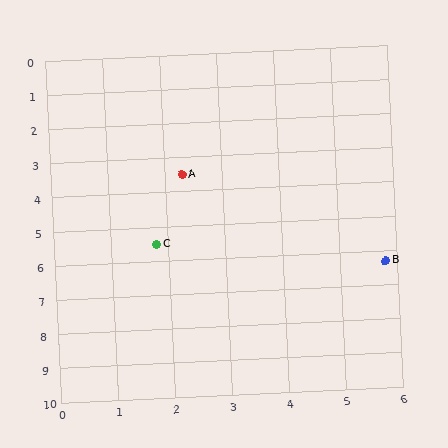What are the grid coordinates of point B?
Point B is at approximately (5.8, 6.3).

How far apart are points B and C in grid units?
Points B and C are about 4.1 grid units apart.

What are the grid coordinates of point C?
Point C is at approximately (1.8, 5.5).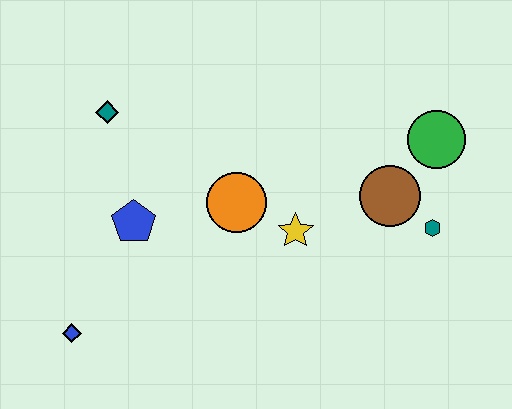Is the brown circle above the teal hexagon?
Yes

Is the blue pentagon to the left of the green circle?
Yes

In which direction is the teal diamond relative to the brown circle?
The teal diamond is to the left of the brown circle.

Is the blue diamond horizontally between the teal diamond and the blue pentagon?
No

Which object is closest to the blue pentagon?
The orange circle is closest to the blue pentagon.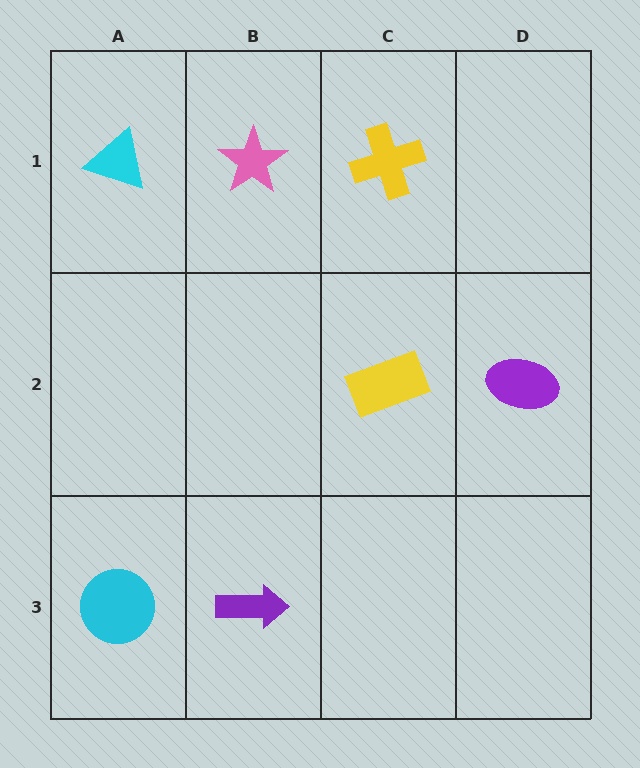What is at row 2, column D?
A purple ellipse.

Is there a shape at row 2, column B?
No, that cell is empty.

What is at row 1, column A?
A cyan triangle.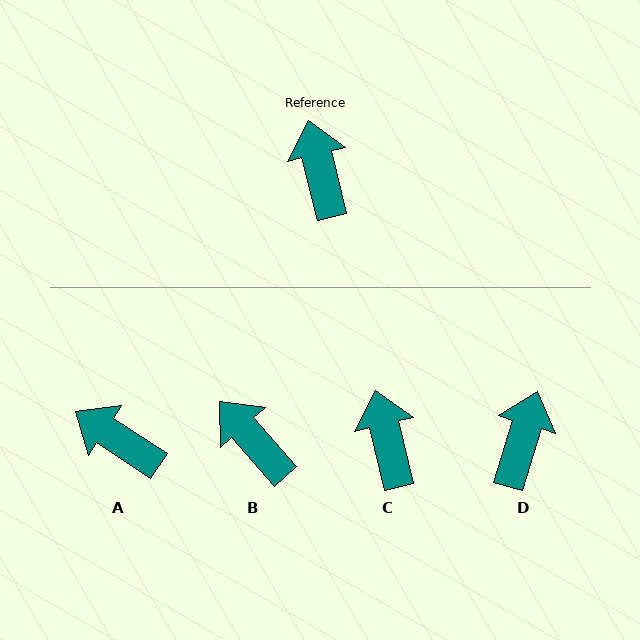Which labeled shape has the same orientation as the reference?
C.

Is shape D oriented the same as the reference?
No, it is off by about 31 degrees.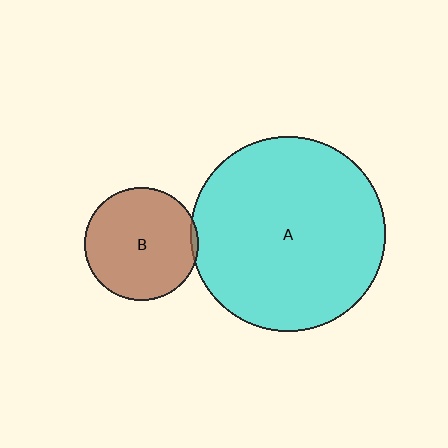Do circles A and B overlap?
Yes.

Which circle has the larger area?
Circle A (cyan).